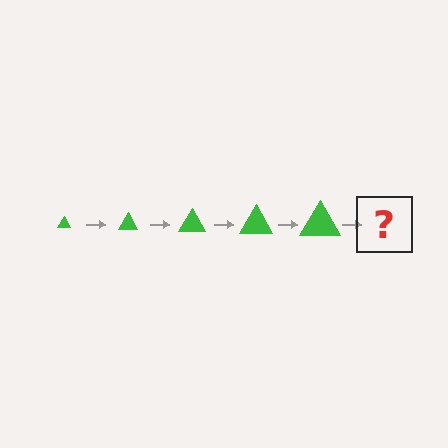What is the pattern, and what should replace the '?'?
The pattern is that the triangle gets progressively larger each step. The '?' should be a green triangle, larger than the previous one.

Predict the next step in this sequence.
The next step is a green triangle, larger than the previous one.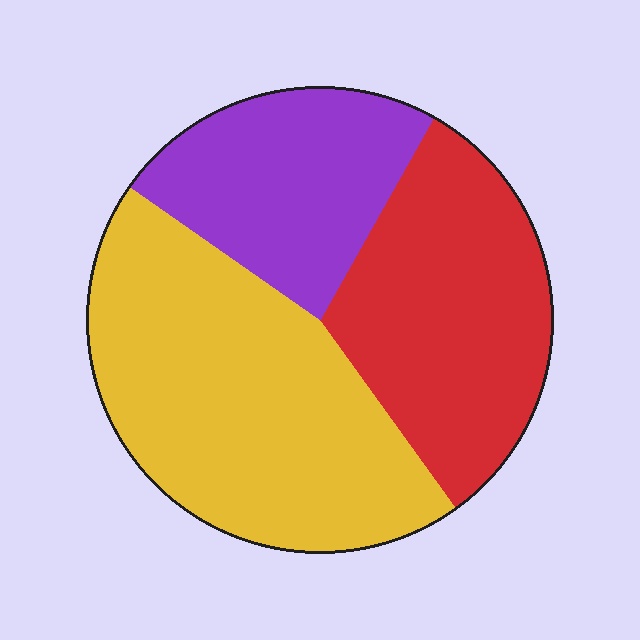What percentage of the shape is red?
Red takes up about one third (1/3) of the shape.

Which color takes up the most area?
Yellow, at roughly 45%.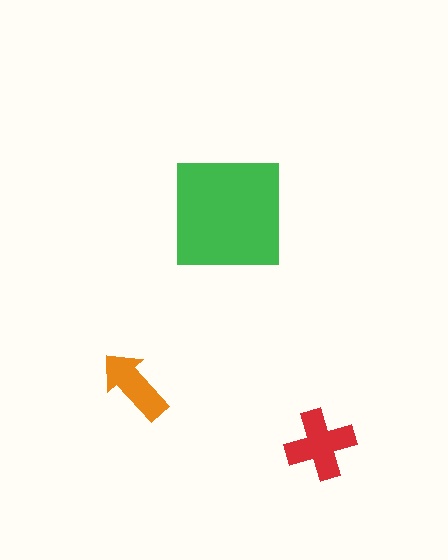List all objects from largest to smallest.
The green square, the red cross, the orange arrow.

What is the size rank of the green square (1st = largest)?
1st.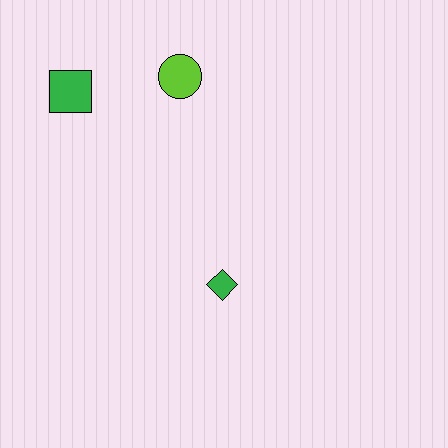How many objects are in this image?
There are 3 objects.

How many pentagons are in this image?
There are no pentagons.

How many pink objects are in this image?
There are no pink objects.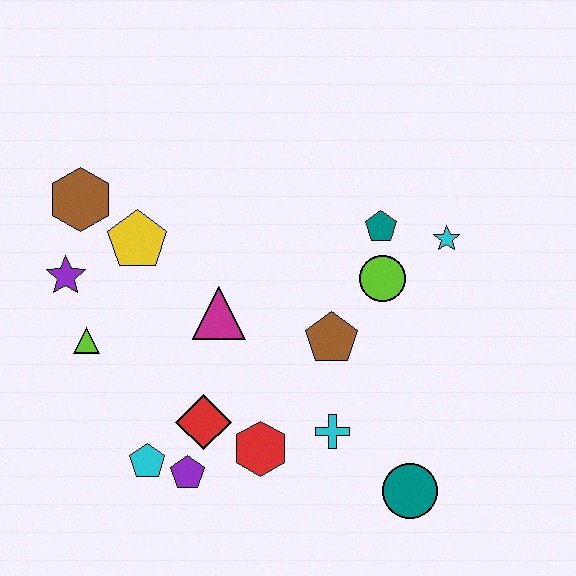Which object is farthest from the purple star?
The teal circle is farthest from the purple star.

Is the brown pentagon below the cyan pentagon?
No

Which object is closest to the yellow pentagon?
The brown hexagon is closest to the yellow pentagon.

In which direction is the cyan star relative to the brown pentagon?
The cyan star is to the right of the brown pentagon.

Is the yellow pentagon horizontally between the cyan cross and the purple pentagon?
No